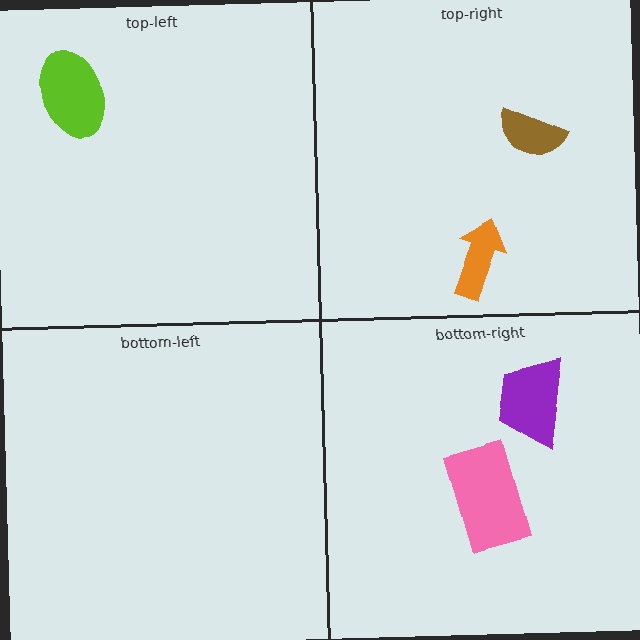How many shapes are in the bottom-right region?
2.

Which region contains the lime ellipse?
The top-left region.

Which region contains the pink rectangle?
The bottom-right region.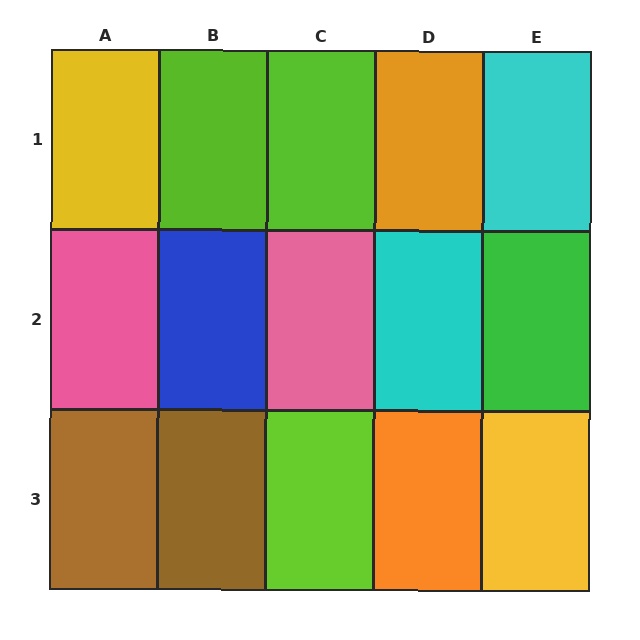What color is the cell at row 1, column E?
Cyan.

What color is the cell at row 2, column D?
Cyan.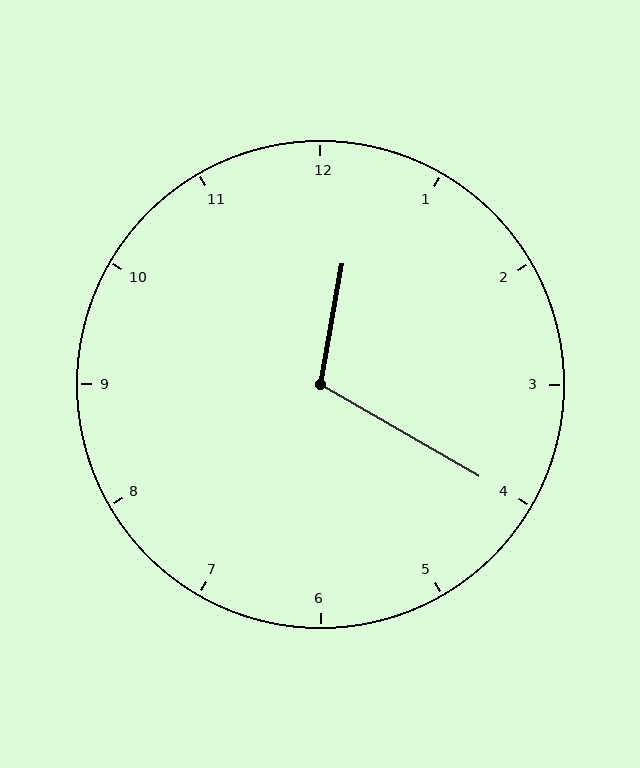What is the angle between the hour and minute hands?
Approximately 110 degrees.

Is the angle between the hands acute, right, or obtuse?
It is obtuse.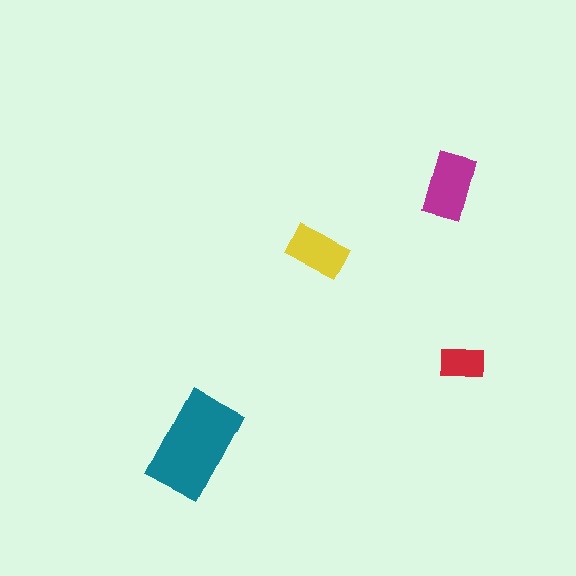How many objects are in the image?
There are 4 objects in the image.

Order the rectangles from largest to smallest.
the teal one, the magenta one, the yellow one, the red one.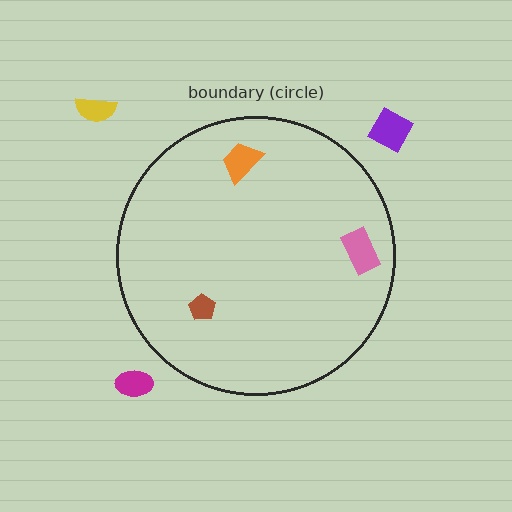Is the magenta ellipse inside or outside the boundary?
Outside.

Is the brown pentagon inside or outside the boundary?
Inside.